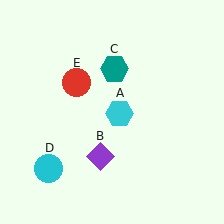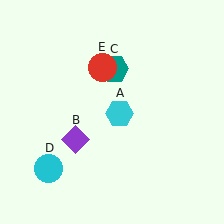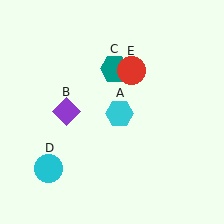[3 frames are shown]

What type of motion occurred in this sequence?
The purple diamond (object B), red circle (object E) rotated clockwise around the center of the scene.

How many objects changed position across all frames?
2 objects changed position: purple diamond (object B), red circle (object E).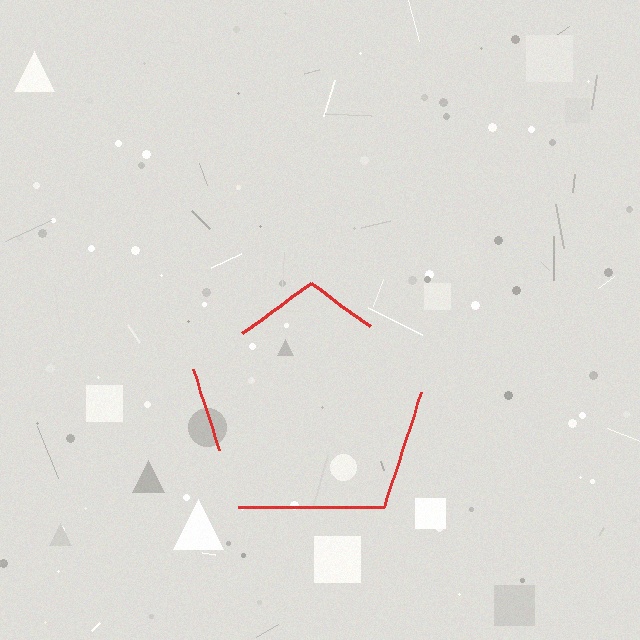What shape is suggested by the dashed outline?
The dashed outline suggests a pentagon.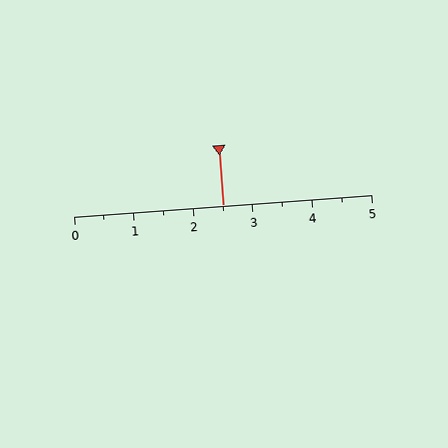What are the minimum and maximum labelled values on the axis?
The axis runs from 0 to 5.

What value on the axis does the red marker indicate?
The marker indicates approximately 2.5.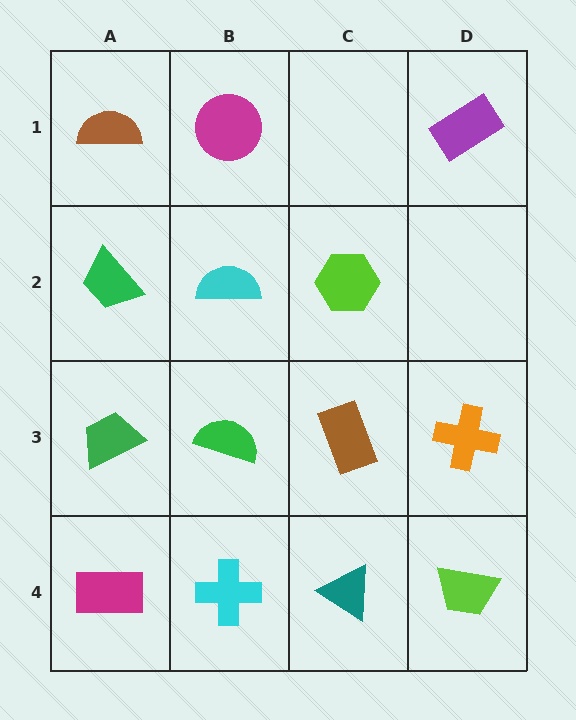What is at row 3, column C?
A brown rectangle.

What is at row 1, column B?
A magenta circle.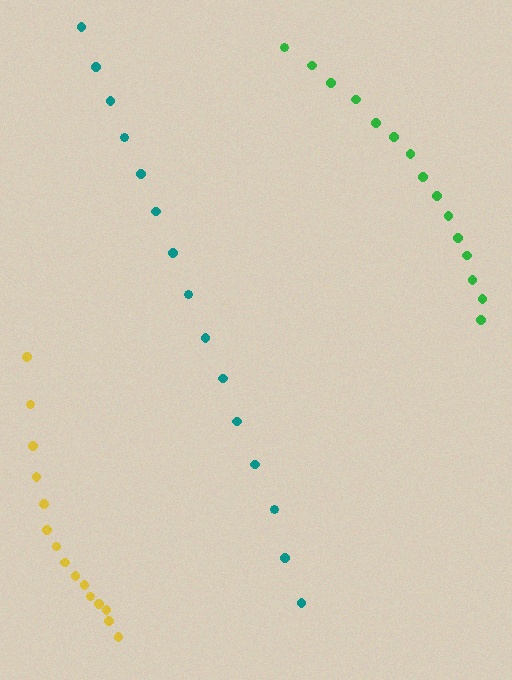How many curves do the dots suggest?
There are 3 distinct paths.